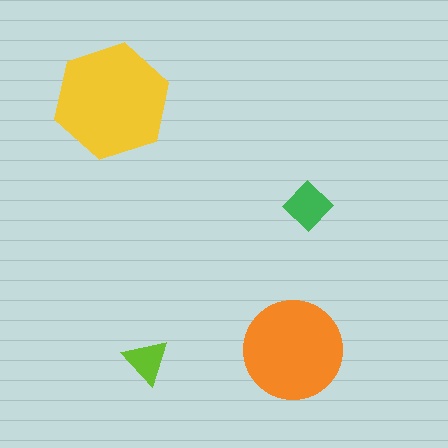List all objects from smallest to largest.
The lime triangle, the green diamond, the orange circle, the yellow hexagon.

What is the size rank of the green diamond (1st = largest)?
3rd.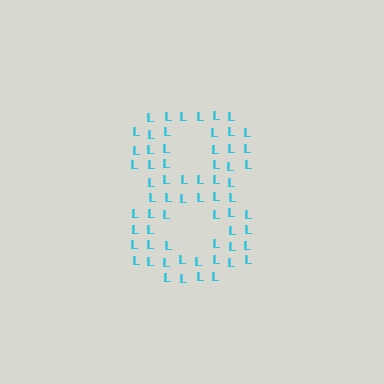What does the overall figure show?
The overall figure shows the digit 8.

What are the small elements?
The small elements are letter L's.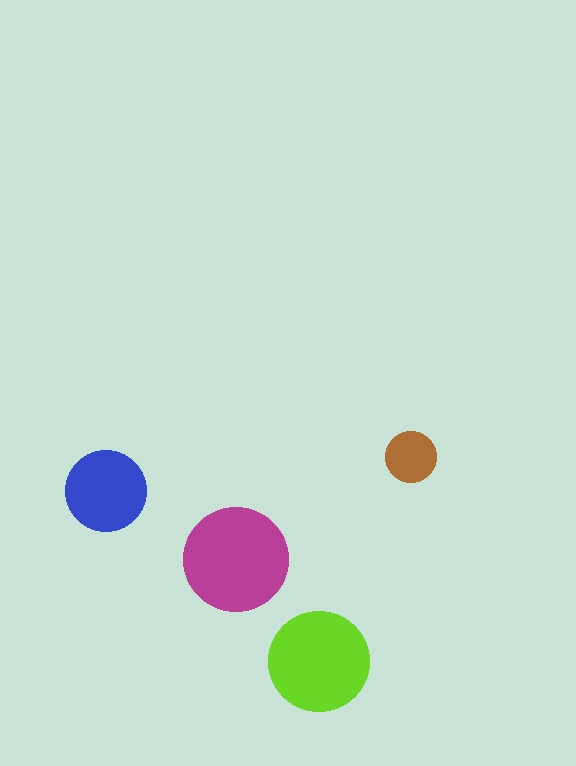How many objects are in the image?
There are 4 objects in the image.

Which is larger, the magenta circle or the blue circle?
The magenta one.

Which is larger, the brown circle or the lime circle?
The lime one.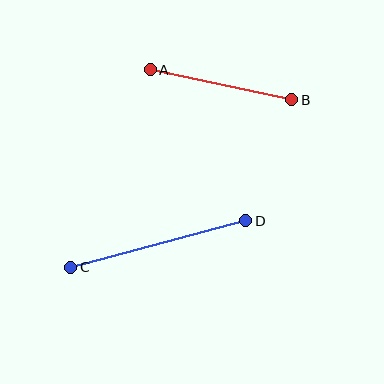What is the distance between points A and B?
The distance is approximately 144 pixels.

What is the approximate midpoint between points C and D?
The midpoint is at approximately (158, 244) pixels.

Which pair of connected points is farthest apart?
Points C and D are farthest apart.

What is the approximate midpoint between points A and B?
The midpoint is at approximately (221, 85) pixels.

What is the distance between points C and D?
The distance is approximately 181 pixels.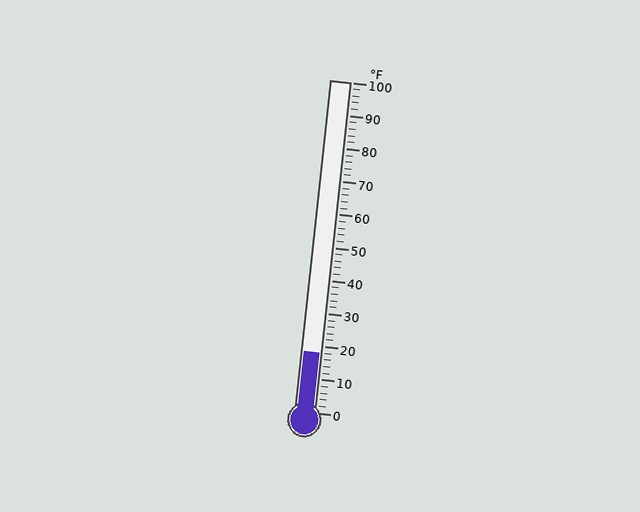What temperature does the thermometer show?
The thermometer shows approximately 18°F.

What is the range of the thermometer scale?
The thermometer scale ranges from 0°F to 100°F.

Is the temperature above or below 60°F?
The temperature is below 60°F.